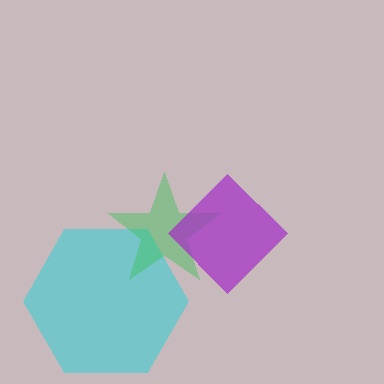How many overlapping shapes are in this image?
There are 3 overlapping shapes in the image.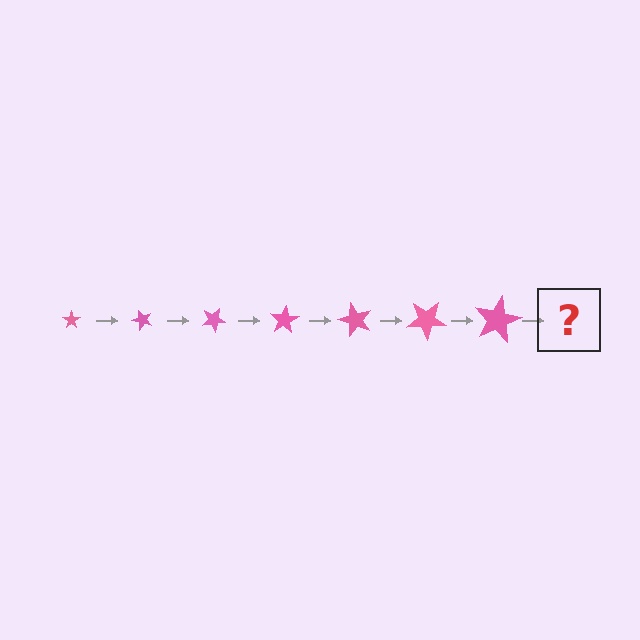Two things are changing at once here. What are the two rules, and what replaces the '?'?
The two rules are that the star grows larger each step and it rotates 50 degrees each step. The '?' should be a star, larger than the previous one and rotated 350 degrees from the start.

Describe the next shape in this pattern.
It should be a star, larger than the previous one and rotated 350 degrees from the start.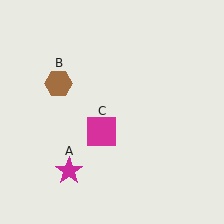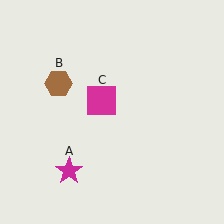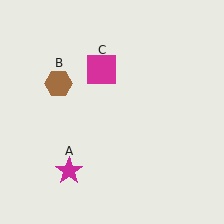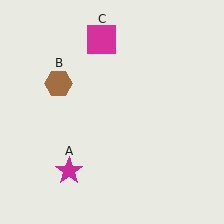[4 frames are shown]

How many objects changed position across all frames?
1 object changed position: magenta square (object C).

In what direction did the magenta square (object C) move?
The magenta square (object C) moved up.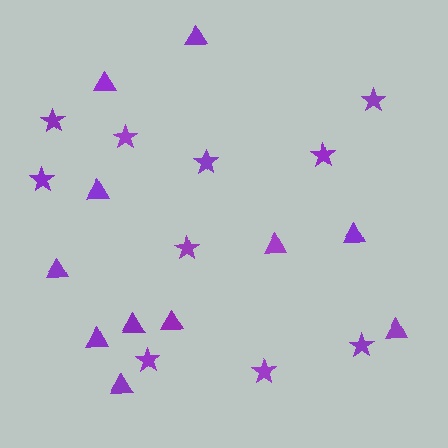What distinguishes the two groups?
There are 2 groups: one group of stars (10) and one group of triangles (11).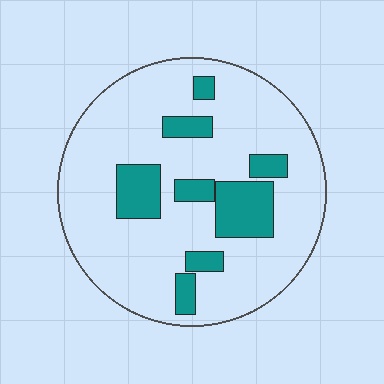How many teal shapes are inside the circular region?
8.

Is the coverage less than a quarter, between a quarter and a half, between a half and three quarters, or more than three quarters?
Less than a quarter.